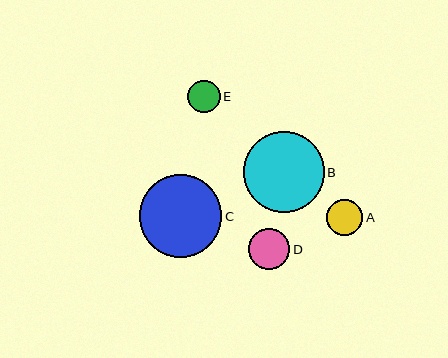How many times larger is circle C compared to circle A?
Circle C is approximately 2.3 times the size of circle A.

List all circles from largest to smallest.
From largest to smallest: C, B, D, A, E.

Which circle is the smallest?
Circle E is the smallest with a size of approximately 32 pixels.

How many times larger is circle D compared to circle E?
Circle D is approximately 1.3 times the size of circle E.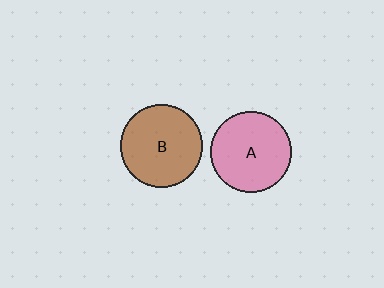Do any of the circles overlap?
No, none of the circles overlap.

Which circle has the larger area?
Circle B (brown).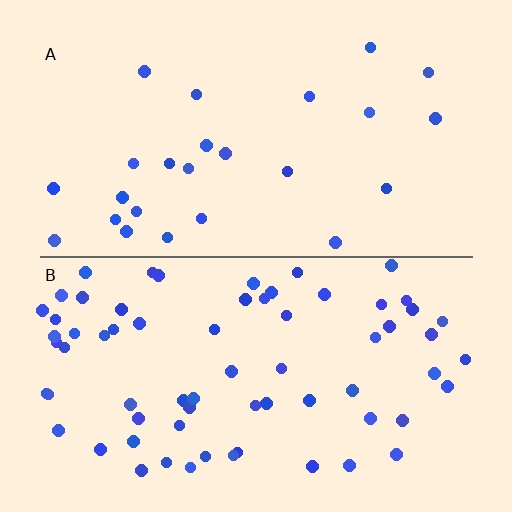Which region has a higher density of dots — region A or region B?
B (the bottom).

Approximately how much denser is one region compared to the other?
Approximately 2.7× — region B over region A.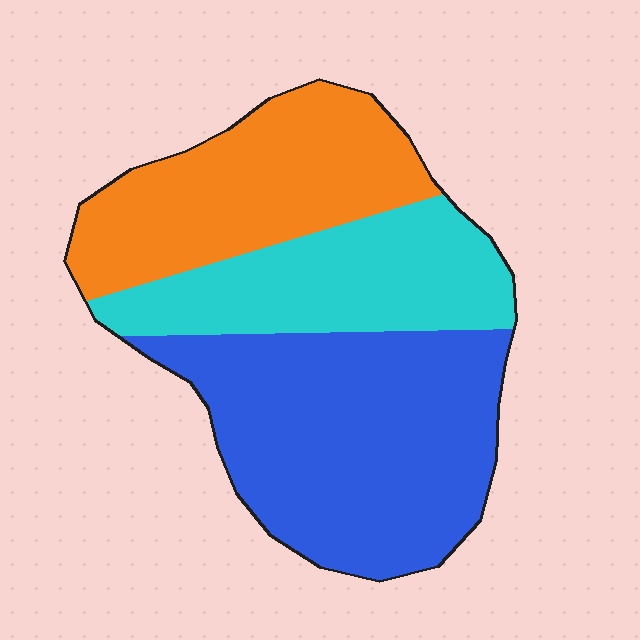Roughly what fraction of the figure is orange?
Orange takes up about one third (1/3) of the figure.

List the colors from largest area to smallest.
From largest to smallest: blue, orange, cyan.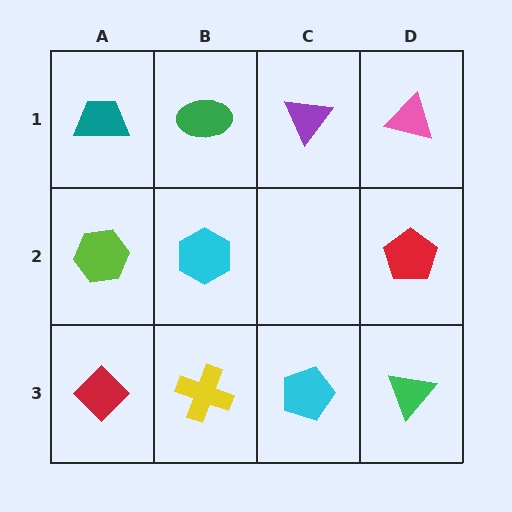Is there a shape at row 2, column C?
No, that cell is empty.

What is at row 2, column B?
A cyan hexagon.